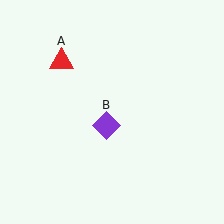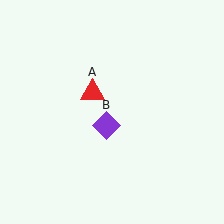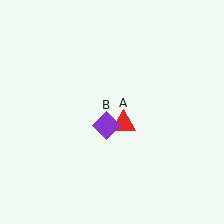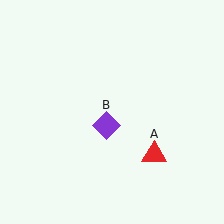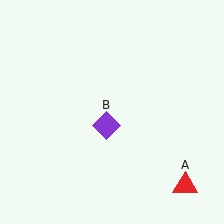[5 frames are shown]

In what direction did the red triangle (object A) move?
The red triangle (object A) moved down and to the right.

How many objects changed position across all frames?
1 object changed position: red triangle (object A).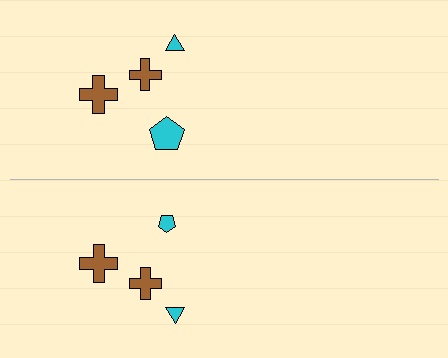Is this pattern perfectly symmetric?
No, the pattern is not perfectly symmetric. The cyan pentagon on the bottom side has a different size than its mirror counterpart.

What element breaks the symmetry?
The cyan pentagon on the bottom side has a different size than its mirror counterpart.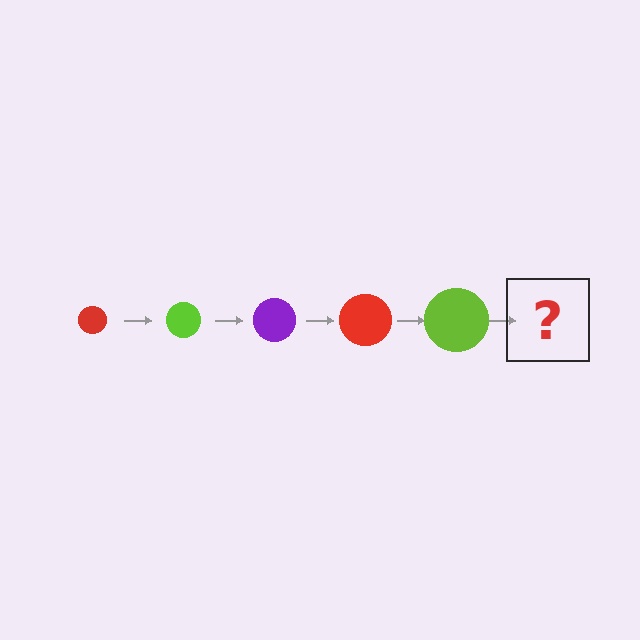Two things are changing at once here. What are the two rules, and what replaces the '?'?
The two rules are that the circle grows larger each step and the color cycles through red, lime, and purple. The '?' should be a purple circle, larger than the previous one.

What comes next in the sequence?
The next element should be a purple circle, larger than the previous one.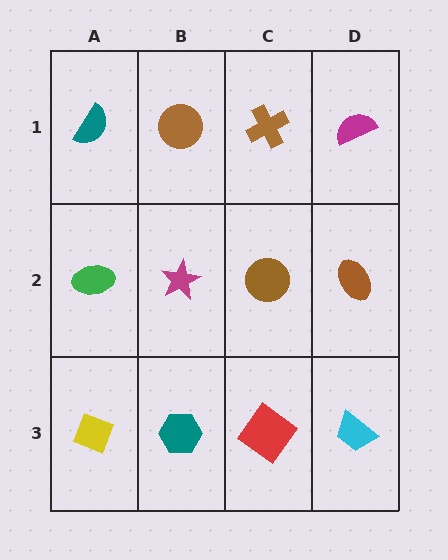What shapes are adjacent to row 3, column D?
A brown ellipse (row 2, column D), a red diamond (row 3, column C).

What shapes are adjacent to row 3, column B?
A magenta star (row 2, column B), a yellow diamond (row 3, column A), a red diamond (row 3, column C).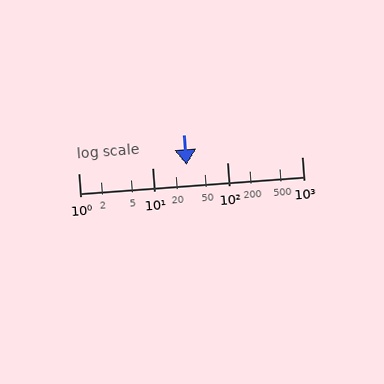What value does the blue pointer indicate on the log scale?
The pointer indicates approximately 28.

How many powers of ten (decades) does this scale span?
The scale spans 3 decades, from 1 to 1000.